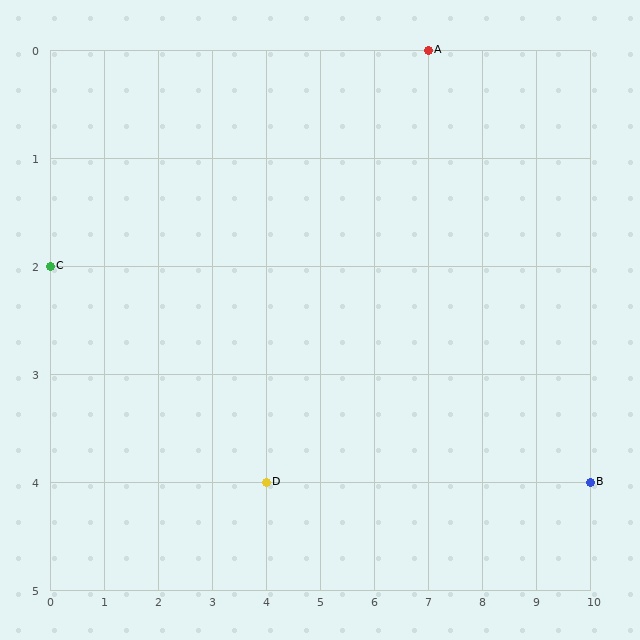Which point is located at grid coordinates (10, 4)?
Point B is at (10, 4).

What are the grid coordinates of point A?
Point A is at grid coordinates (7, 0).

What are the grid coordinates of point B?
Point B is at grid coordinates (10, 4).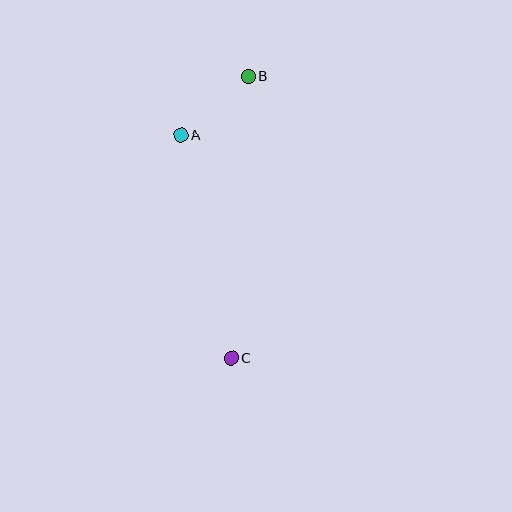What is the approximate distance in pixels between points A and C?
The distance between A and C is approximately 228 pixels.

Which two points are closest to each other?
Points A and B are closest to each other.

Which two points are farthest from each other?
Points B and C are farthest from each other.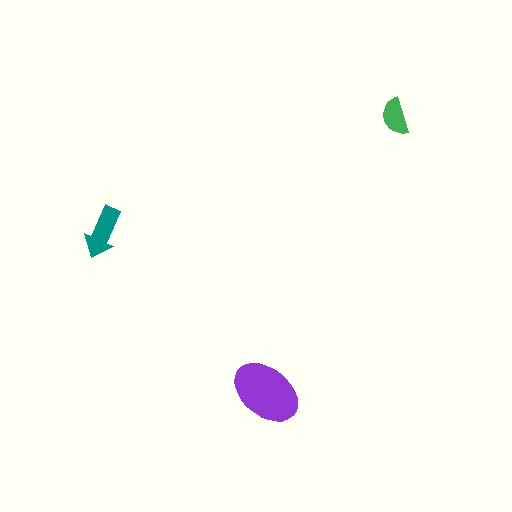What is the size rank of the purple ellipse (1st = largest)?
1st.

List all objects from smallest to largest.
The green semicircle, the teal arrow, the purple ellipse.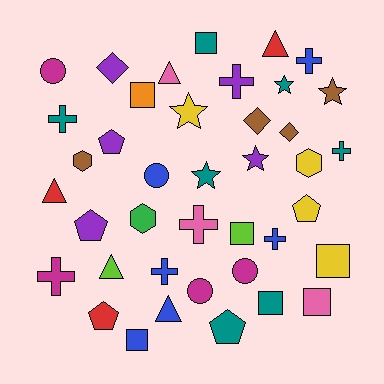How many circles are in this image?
There are 4 circles.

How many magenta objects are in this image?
There are 4 magenta objects.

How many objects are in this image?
There are 40 objects.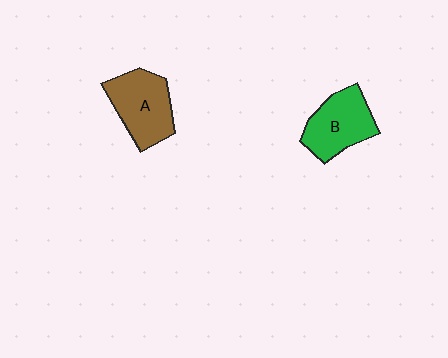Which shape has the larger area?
Shape A (brown).